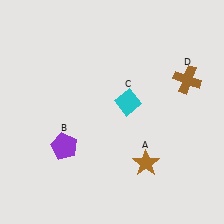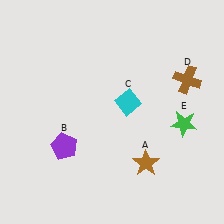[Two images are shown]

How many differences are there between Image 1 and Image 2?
There is 1 difference between the two images.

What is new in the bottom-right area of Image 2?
A green star (E) was added in the bottom-right area of Image 2.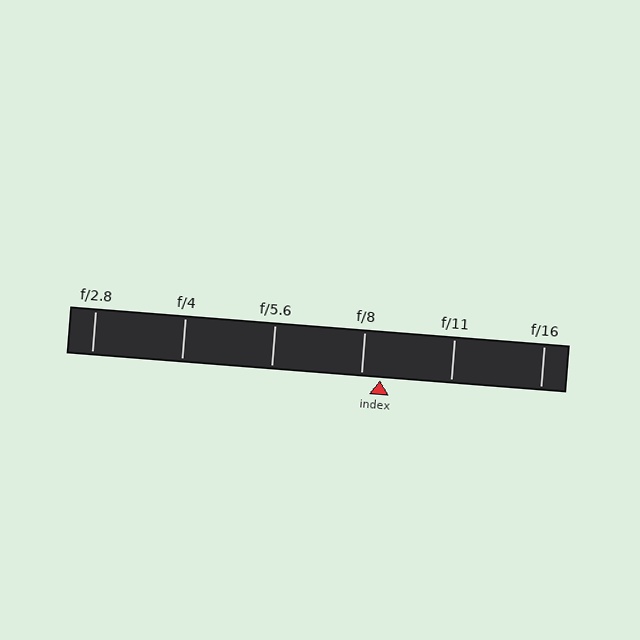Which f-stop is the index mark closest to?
The index mark is closest to f/8.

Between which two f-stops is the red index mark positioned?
The index mark is between f/8 and f/11.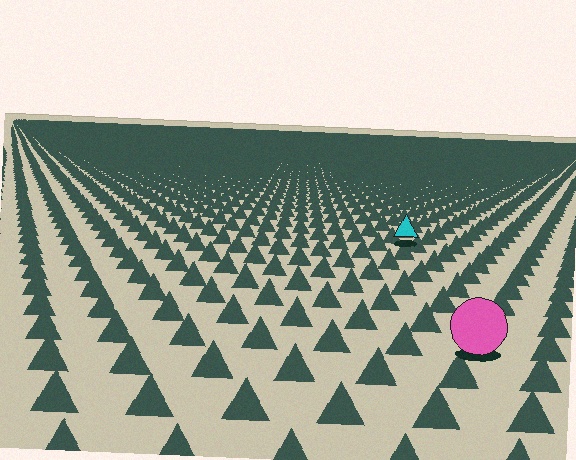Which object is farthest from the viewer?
The cyan triangle is farthest from the viewer. It appears smaller and the ground texture around it is denser.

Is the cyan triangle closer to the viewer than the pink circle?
No. The pink circle is closer — you can tell from the texture gradient: the ground texture is coarser near it.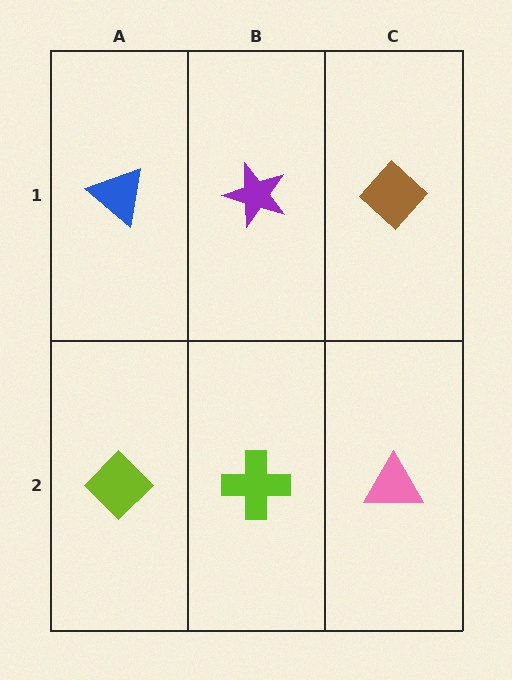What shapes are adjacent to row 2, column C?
A brown diamond (row 1, column C), a lime cross (row 2, column B).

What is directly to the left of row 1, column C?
A purple star.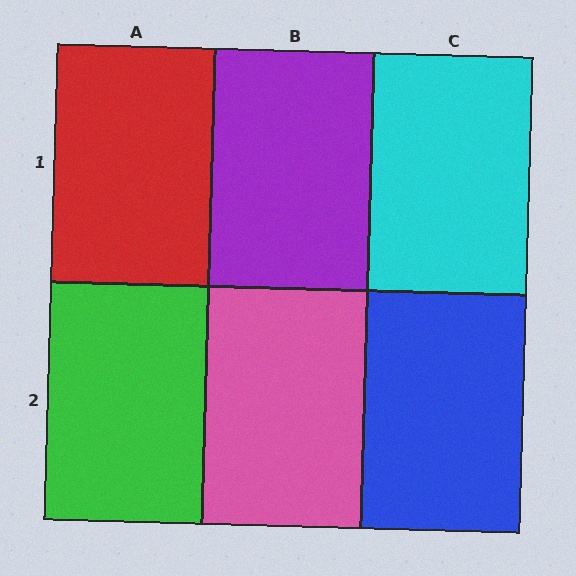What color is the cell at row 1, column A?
Red.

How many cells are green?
1 cell is green.